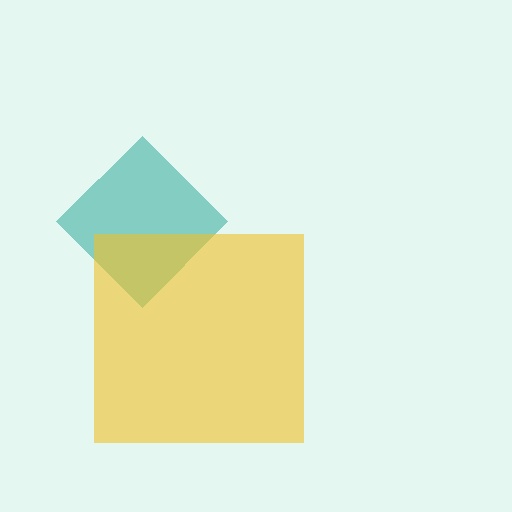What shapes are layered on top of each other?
The layered shapes are: a teal diamond, a yellow square.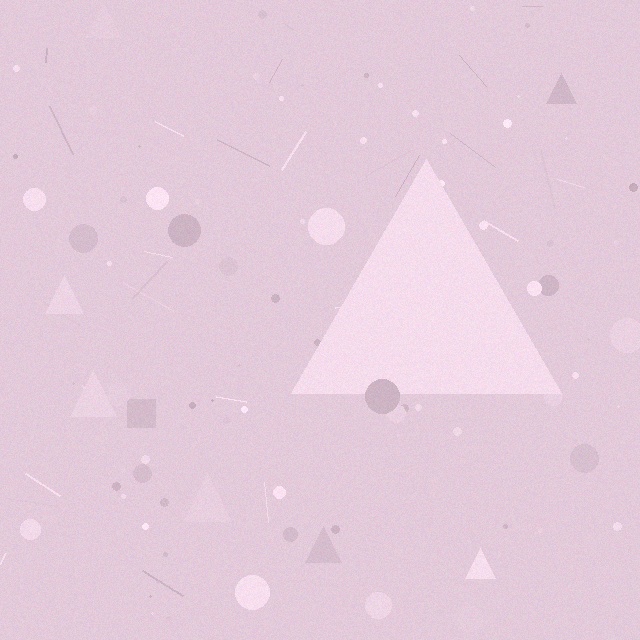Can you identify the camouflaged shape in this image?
The camouflaged shape is a triangle.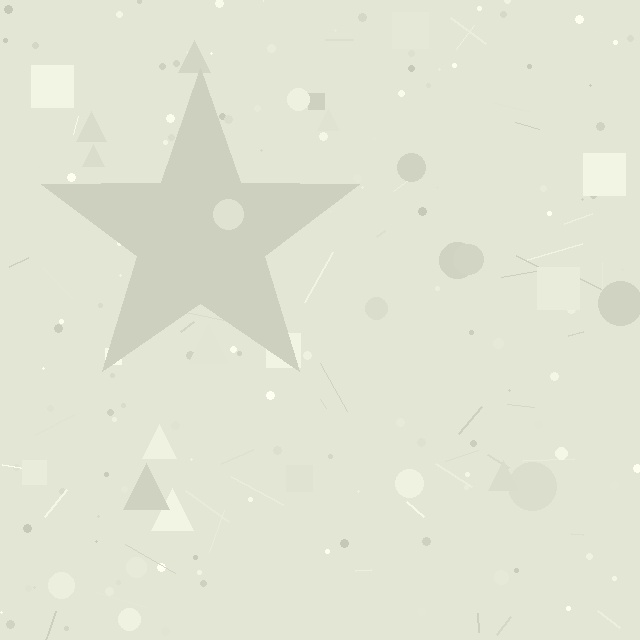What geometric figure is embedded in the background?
A star is embedded in the background.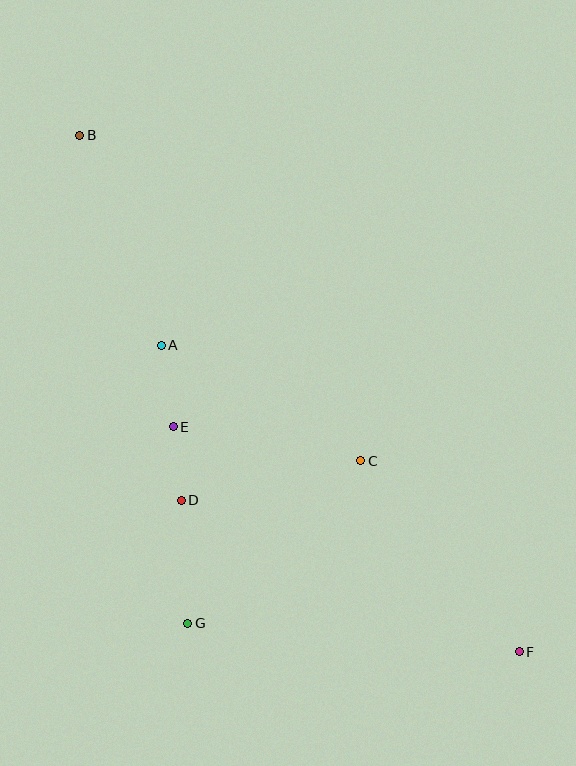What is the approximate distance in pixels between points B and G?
The distance between B and G is approximately 499 pixels.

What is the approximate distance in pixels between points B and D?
The distance between B and D is approximately 379 pixels.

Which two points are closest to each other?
Points D and E are closest to each other.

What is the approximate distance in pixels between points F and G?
The distance between F and G is approximately 333 pixels.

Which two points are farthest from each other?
Points B and F are farthest from each other.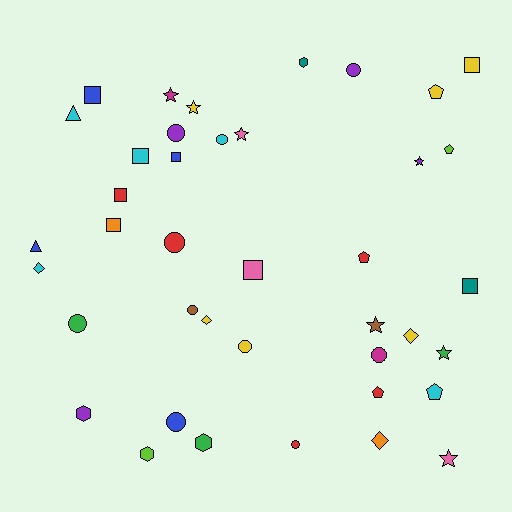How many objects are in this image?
There are 40 objects.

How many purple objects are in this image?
There are 4 purple objects.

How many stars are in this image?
There are 7 stars.